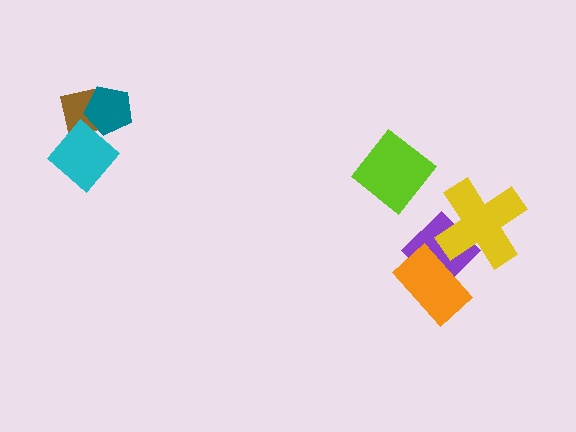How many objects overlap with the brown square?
2 objects overlap with the brown square.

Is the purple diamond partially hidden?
Yes, it is partially covered by another shape.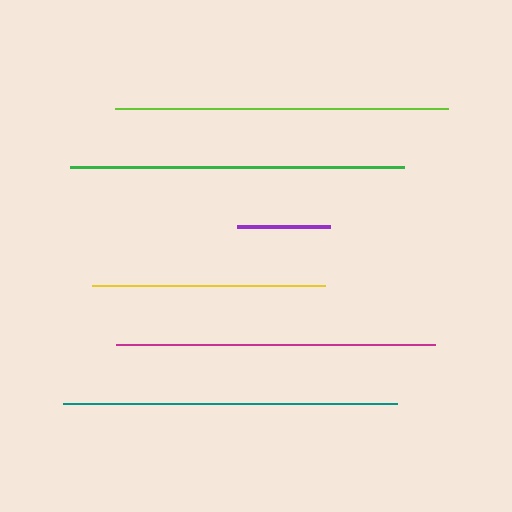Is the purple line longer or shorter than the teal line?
The teal line is longer than the purple line.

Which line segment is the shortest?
The purple line is the shortest at approximately 93 pixels.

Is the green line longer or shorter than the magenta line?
The green line is longer than the magenta line.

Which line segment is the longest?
The green line is the longest at approximately 334 pixels.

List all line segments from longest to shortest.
From longest to shortest: green, teal, lime, magenta, yellow, purple.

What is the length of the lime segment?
The lime segment is approximately 333 pixels long.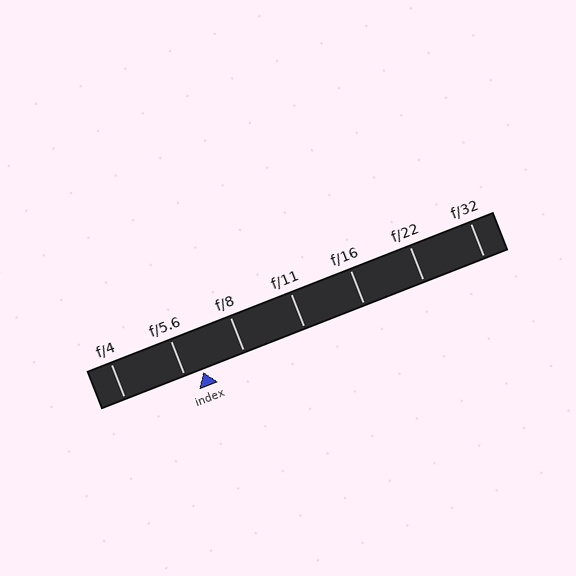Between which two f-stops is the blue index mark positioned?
The index mark is between f/5.6 and f/8.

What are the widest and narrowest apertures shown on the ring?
The widest aperture shown is f/4 and the narrowest is f/32.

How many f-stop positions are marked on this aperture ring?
There are 7 f-stop positions marked.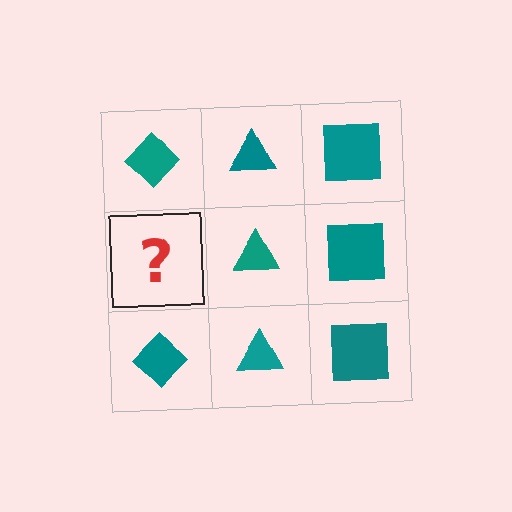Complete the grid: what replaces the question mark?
The question mark should be replaced with a teal diamond.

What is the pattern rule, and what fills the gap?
The rule is that each column has a consistent shape. The gap should be filled with a teal diamond.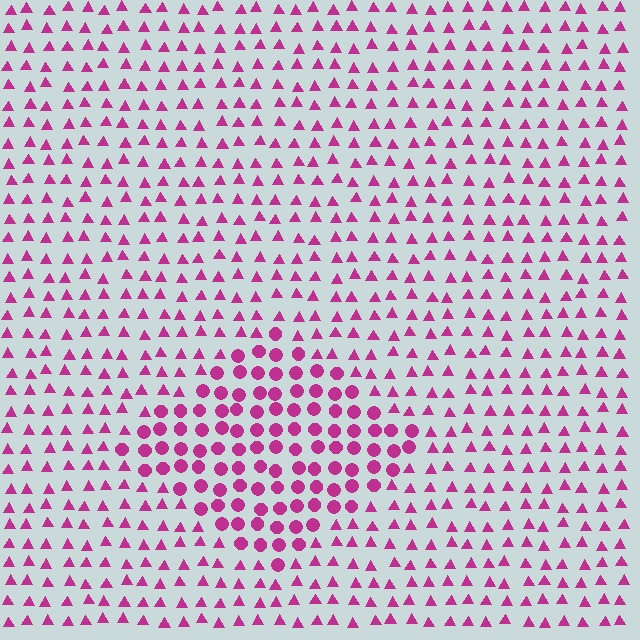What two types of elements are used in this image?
The image uses circles inside the diamond region and triangles outside it.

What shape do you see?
I see a diamond.